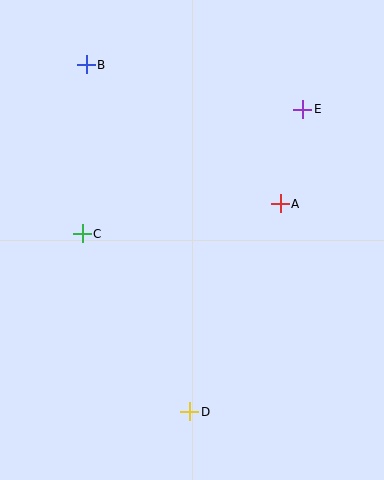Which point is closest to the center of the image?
Point A at (280, 204) is closest to the center.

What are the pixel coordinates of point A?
Point A is at (280, 204).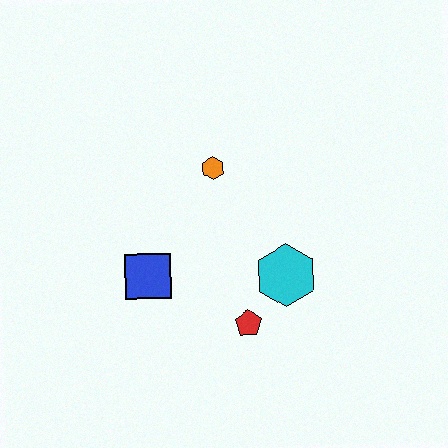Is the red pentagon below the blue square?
Yes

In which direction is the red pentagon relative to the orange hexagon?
The red pentagon is below the orange hexagon.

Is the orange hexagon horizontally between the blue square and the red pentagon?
Yes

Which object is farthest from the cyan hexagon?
The blue square is farthest from the cyan hexagon.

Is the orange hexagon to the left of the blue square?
No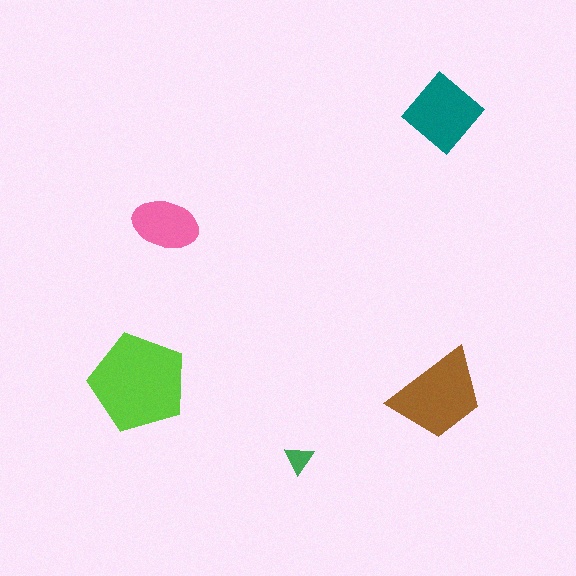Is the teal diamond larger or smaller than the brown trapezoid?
Smaller.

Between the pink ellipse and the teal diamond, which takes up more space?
The teal diamond.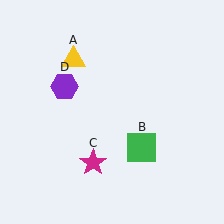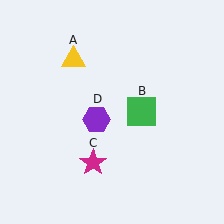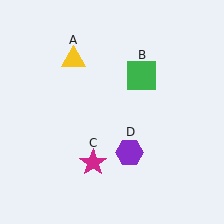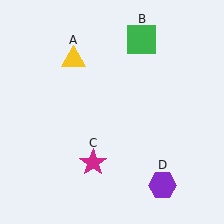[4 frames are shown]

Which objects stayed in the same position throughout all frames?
Yellow triangle (object A) and magenta star (object C) remained stationary.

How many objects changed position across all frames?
2 objects changed position: green square (object B), purple hexagon (object D).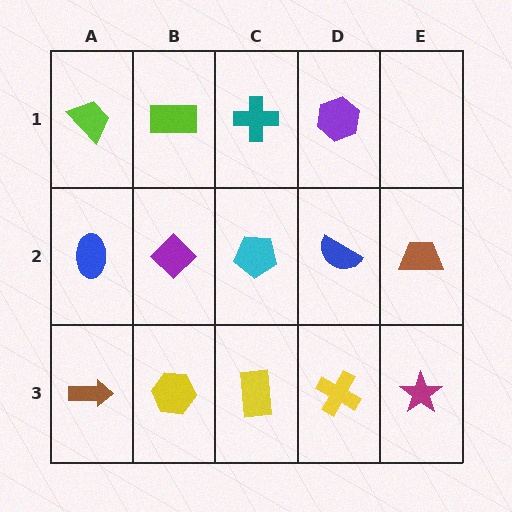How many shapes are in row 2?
5 shapes.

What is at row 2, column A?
A blue ellipse.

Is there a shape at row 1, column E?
No, that cell is empty.